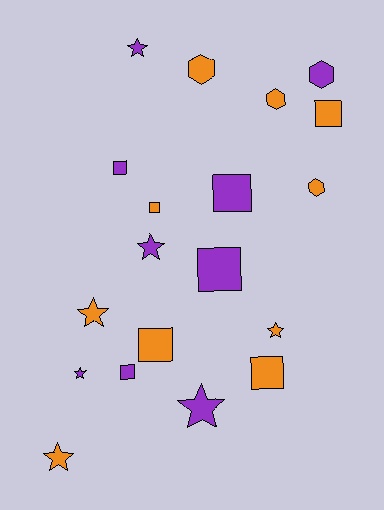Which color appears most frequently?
Orange, with 10 objects.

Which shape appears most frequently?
Square, with 8 objects.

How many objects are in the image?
There are 19 objects.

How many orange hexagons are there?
There are 3 orange hexagons.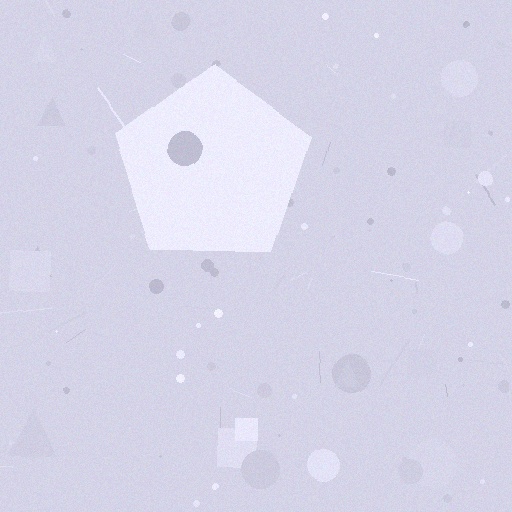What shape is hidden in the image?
A pentagon is hidden in the image.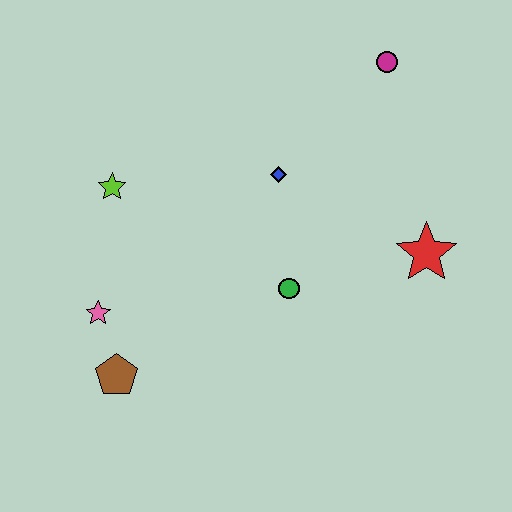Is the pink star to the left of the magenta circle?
Yes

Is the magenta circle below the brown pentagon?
No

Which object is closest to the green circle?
The blue diamond is closest to the green circle.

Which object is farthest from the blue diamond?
The brown pentagon is farthest from the blue diamond.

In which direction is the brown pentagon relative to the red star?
The brown pentagon is to the left of the red star.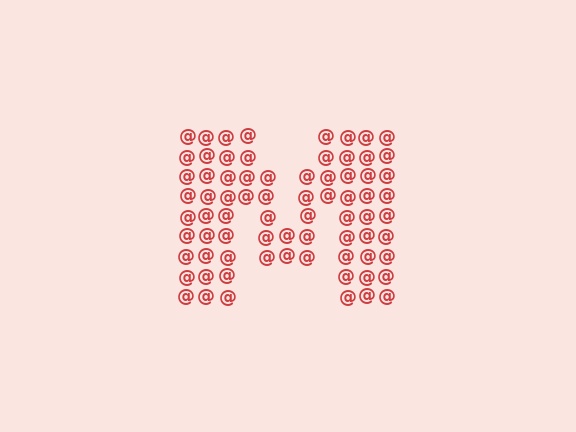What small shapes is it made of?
It is made of small at signs.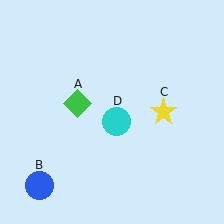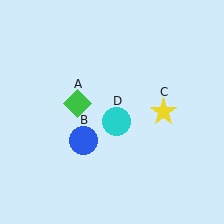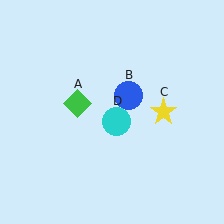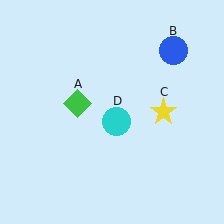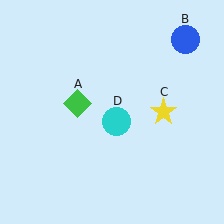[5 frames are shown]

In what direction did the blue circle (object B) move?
The blue circle (object B) moved up and to the right.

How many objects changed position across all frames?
1 object changed position: blue circle (object B).